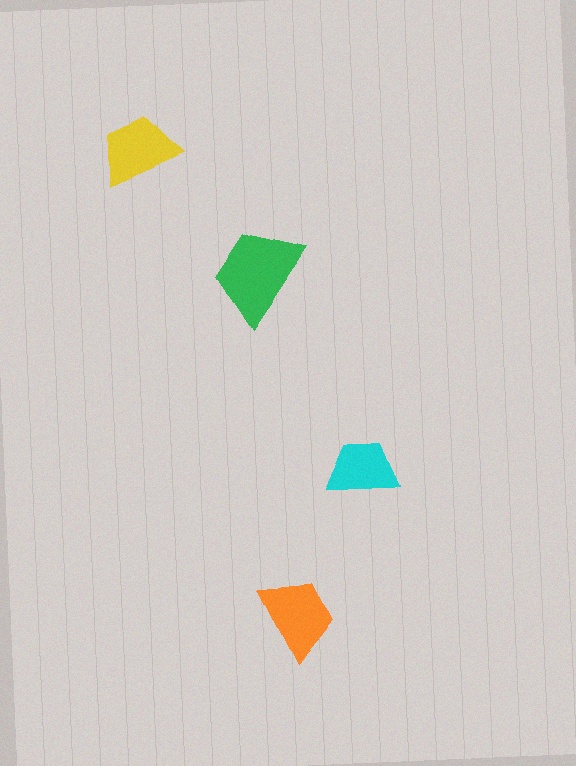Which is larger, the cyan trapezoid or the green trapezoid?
The green one.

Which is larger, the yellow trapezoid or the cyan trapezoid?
The yellow one.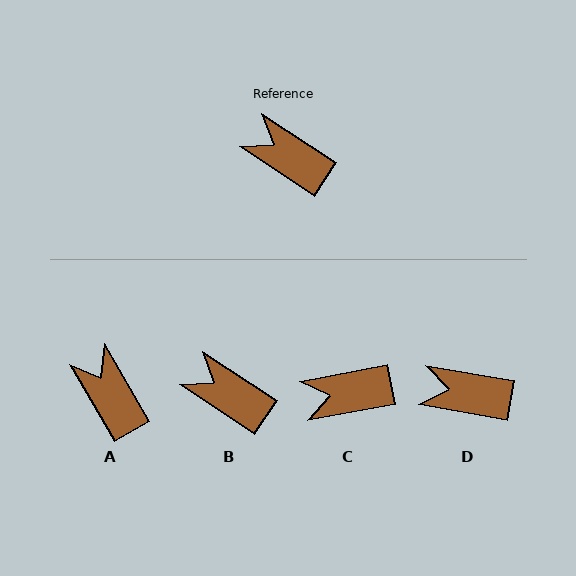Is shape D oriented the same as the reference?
No, it is off by about 24 degrees.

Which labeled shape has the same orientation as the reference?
B.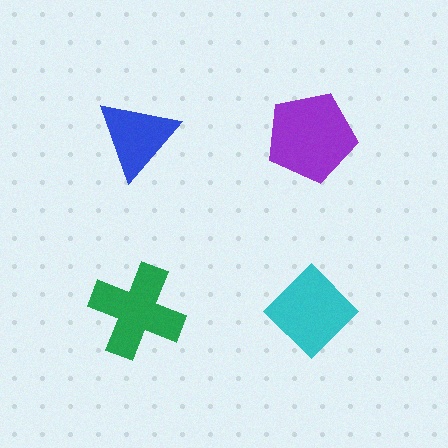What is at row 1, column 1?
A blue triangle.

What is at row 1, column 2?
A purple pentagon.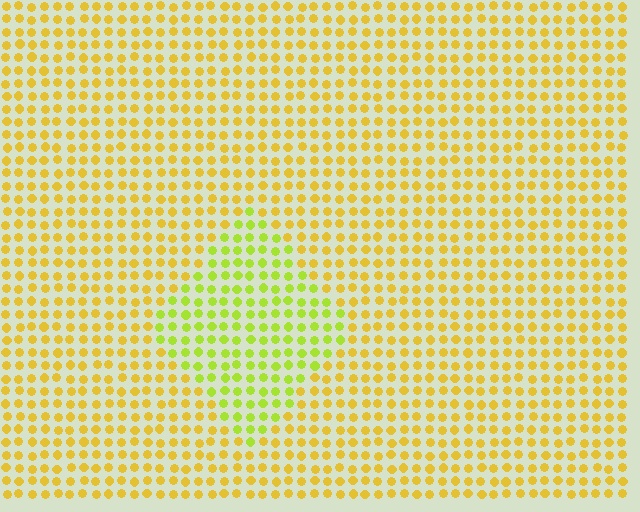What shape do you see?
I see a diamond.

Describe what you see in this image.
The image is filled with small yellow elements in a uniform arrangement. A diamond-shaped region is visible where the elements are tinted to a slightly different hue, forming a subtle color boundary.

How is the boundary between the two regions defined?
The boundary is defined purely by a slight shift in hue (about 33 degrees). Spacing, size, and orientation are identical on both sides.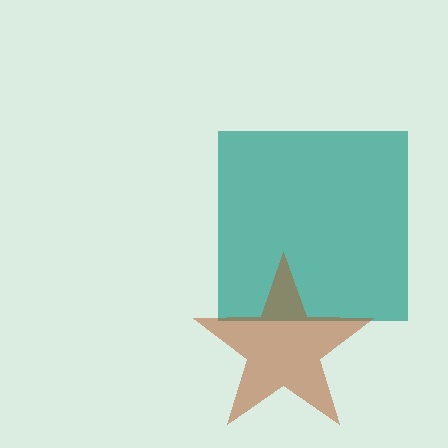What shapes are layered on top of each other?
The layered shapes are: a teal square, a brown star.